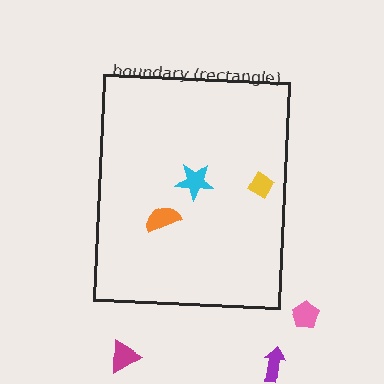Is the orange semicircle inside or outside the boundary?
Inside.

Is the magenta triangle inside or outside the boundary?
Outside.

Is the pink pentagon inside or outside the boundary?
Outside.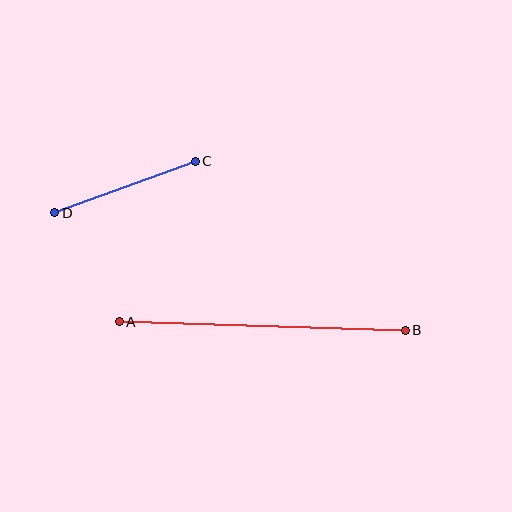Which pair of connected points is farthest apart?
Points A and B are farthest apart.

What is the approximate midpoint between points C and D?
The midpoint is at approximately (125, 187) pixels.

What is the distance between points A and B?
The distance is approximately 286 pixels.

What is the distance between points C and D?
The distance is approximately 150 pixels.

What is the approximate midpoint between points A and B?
The midpoint is at approximately (262, 326) pixels.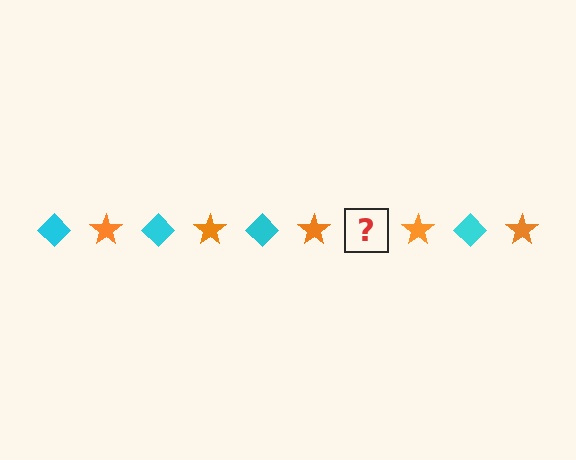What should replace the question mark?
The question mark should be replaced with a cyan diamond.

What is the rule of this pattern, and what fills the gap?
The rule is that the pattern alternates between cyan diamond and orange star. The gap should be filled with a cyan diamond.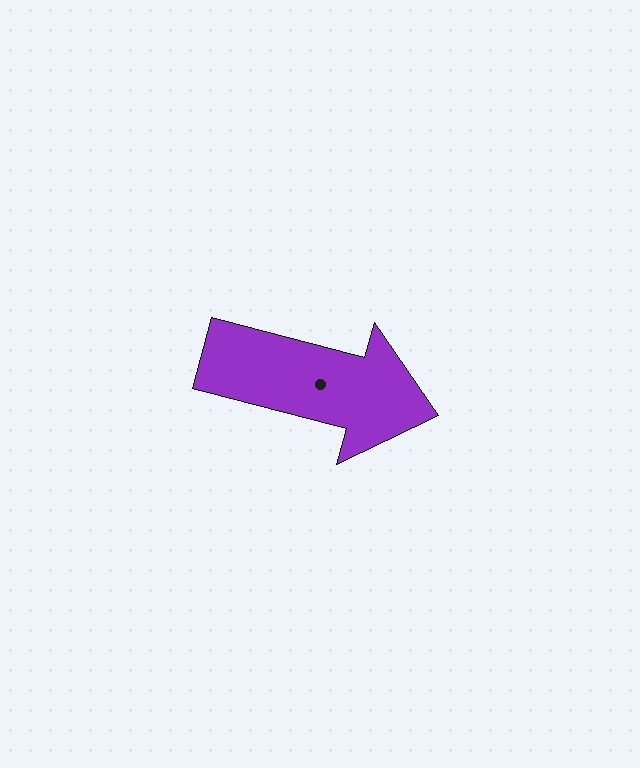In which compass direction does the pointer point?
East.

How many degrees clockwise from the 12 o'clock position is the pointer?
Approximately 105 degrees.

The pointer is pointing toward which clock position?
Roughly 3 o'clock.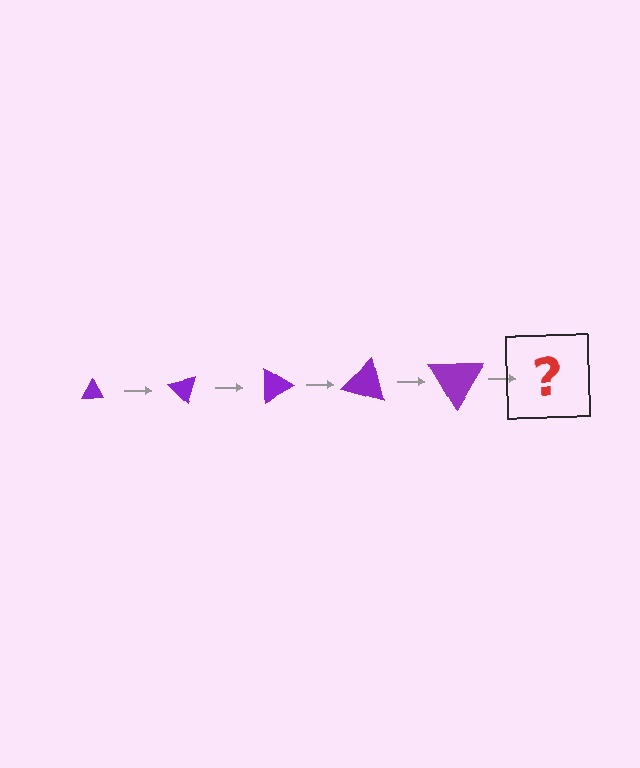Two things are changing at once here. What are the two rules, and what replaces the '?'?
The two rules are that the triangle grows larger each step and it rotates 45 degrees each step. The '?' should be a triangle, larger than the previous one and rotated 225 degrees from the start.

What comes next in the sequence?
The next element should be a triangle, larger than the previous one and rotated 225 degrees from the start.